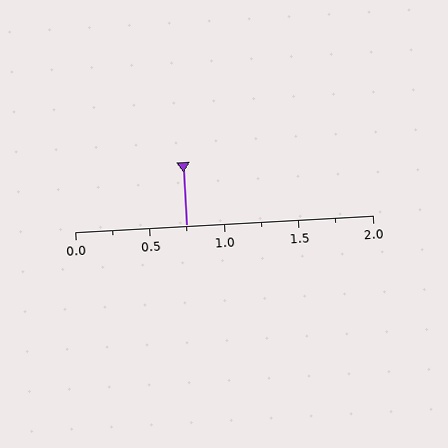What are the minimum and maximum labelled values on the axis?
The axis runs from 0.0 to 2.0.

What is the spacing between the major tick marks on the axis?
The major ticks are spaced 0.5 apart.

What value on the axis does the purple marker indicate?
The marker indicates approximately 0.75.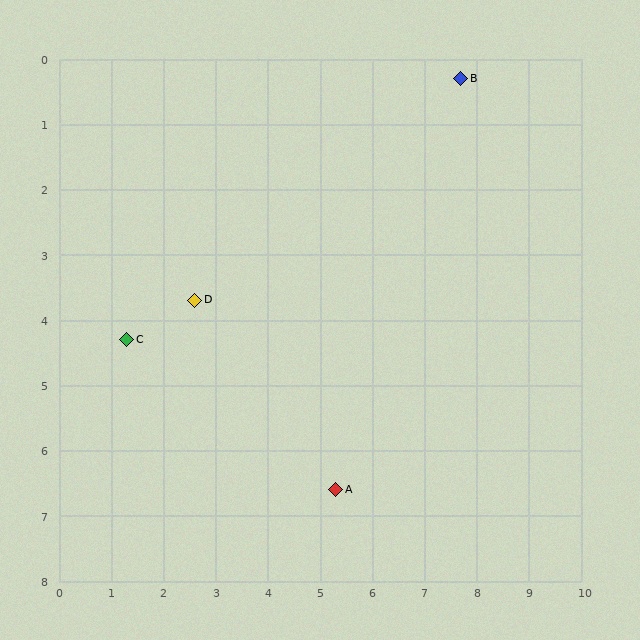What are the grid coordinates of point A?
Point A is at approximately (5.3, 6.6).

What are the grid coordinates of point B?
Point B is at approximately (7.7, 0.3).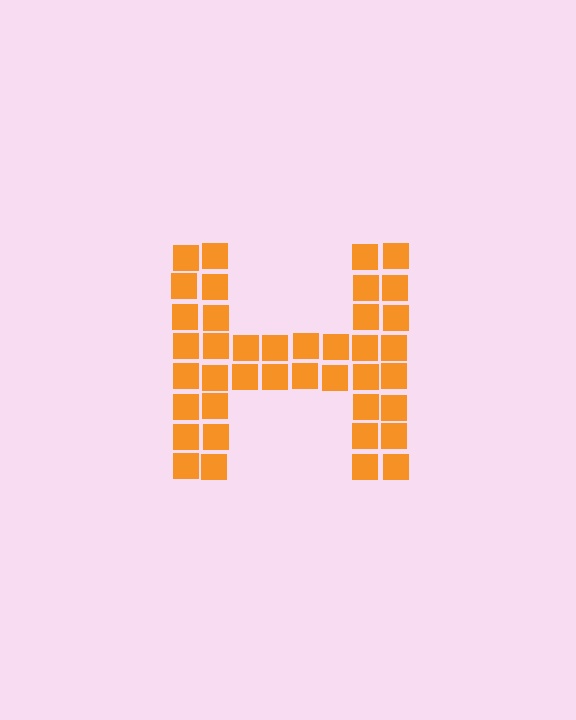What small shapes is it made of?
It is made of small squares.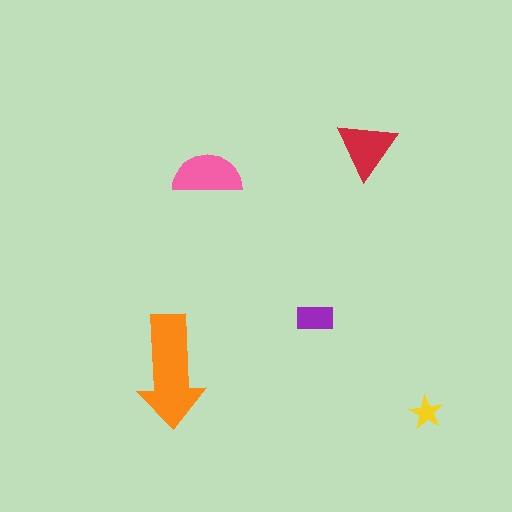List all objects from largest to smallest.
The orange arrow, the pink semicircle, the red triangle, the purple rectangle, the yellow star.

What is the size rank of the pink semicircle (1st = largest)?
2nd.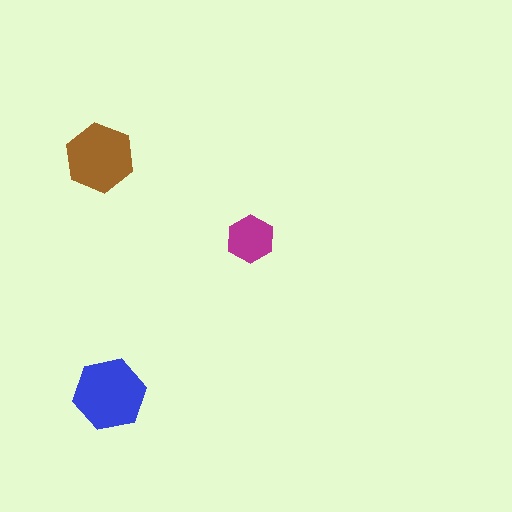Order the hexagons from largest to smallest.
the blue one, the brown one, the magenta one.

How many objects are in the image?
There are 3 objects in the image.